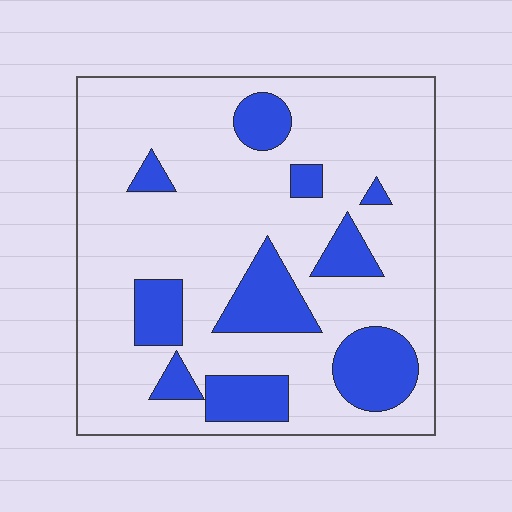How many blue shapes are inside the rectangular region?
10.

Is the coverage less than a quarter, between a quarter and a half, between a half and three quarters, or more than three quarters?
Less than a quarter.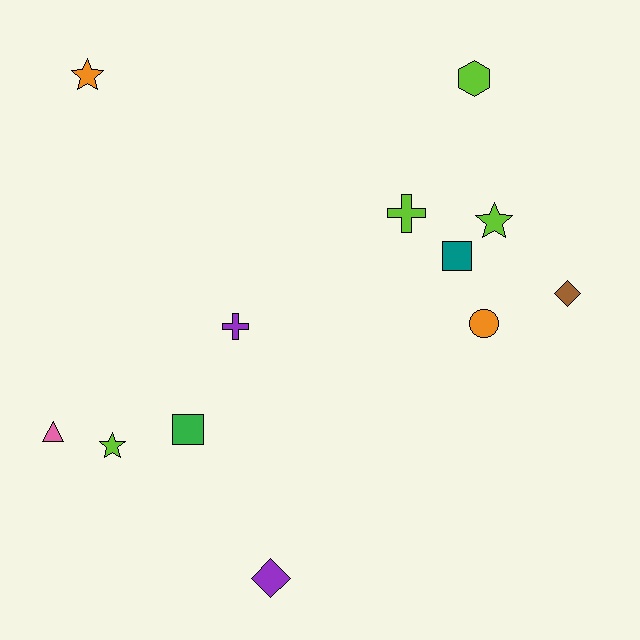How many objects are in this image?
There are 12 objects.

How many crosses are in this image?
There are 2 crosses.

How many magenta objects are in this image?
There are no magenta objects.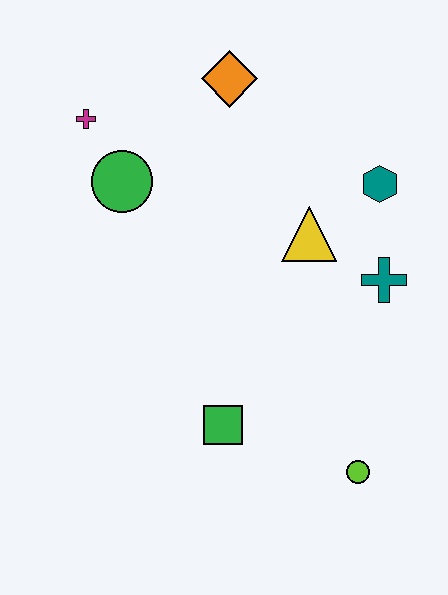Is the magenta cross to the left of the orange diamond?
Yes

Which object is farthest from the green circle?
The lime circle is farthest from the green circle.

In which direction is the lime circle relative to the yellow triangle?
The lime circle is below the yellow triangle.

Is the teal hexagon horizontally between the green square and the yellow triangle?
No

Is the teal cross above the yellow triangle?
No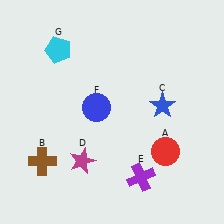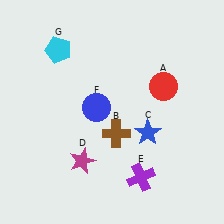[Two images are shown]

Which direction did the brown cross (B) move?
The brown cross (B) moved right.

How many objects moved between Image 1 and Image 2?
3 objects moved between the two images.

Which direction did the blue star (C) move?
The blue star (C) moved down.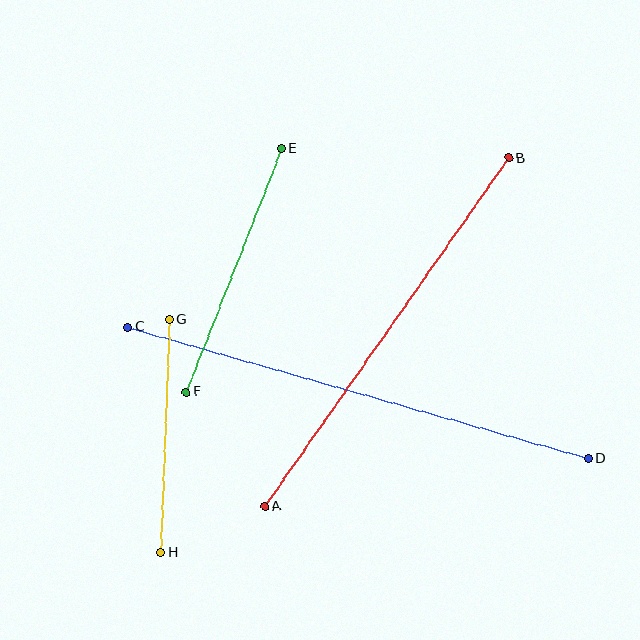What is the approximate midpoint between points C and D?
The midpoint is at approximately (358, 393) pixels.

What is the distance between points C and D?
The distance is approximately 479 pixels.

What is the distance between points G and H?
The distance is approximately 233 pixels.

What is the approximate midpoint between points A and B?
The midpoint is at approximately (387, 332) pixels.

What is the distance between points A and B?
The distance is approximately 425 pixels.